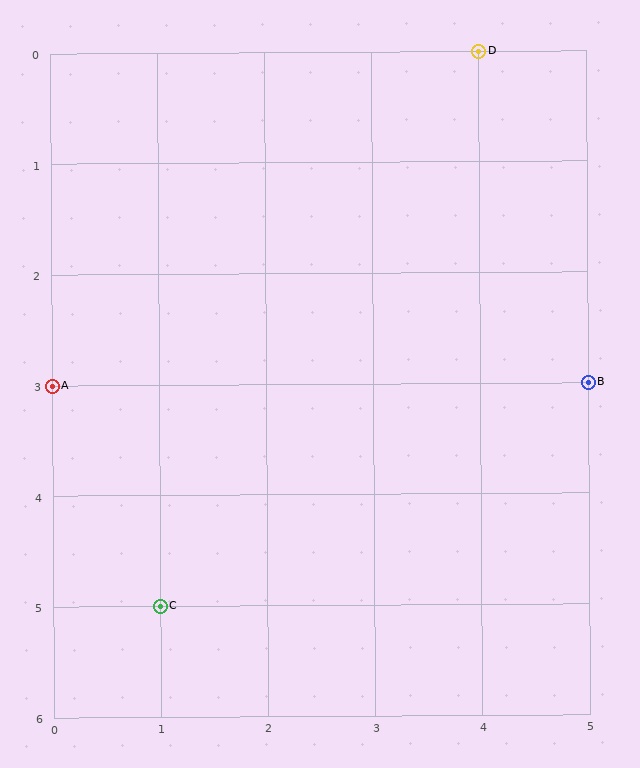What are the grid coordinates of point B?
Point B is at grid coordinates (5, 3).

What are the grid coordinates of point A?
Point A is at grid coordinates (0, 3).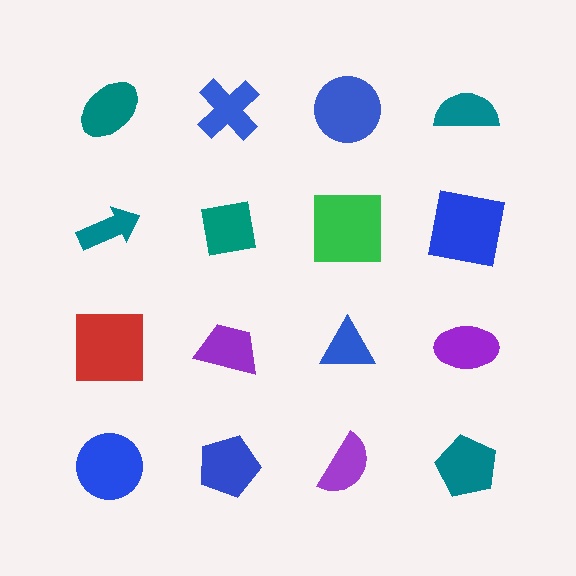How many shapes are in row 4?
4 shapes.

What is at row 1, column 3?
A blue circle.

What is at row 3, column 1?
A red square.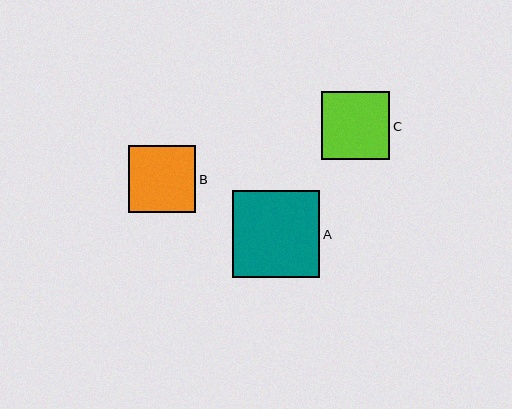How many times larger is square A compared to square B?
Square A is approximately 1.3 times the size of square B.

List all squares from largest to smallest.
From largest to smallest: A, C, B.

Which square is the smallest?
Square B is the smallest with a size of approximately 67 pixels.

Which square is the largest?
Square A is the largest with a size of approximately 87 pixels.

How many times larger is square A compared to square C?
Square A is approximately 1.3 times the size of square C.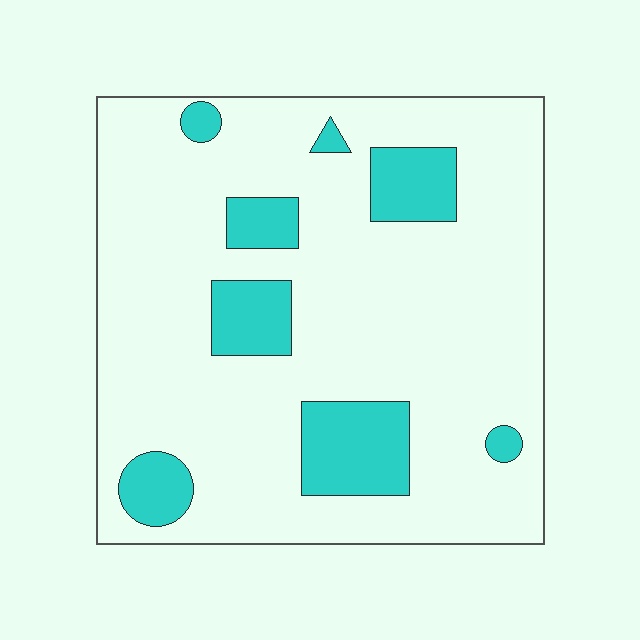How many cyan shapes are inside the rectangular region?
8.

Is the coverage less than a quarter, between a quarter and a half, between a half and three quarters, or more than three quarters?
Less than a quarter.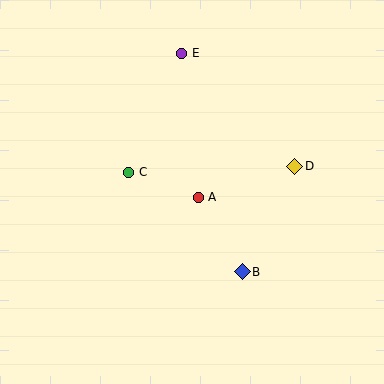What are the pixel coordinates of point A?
Point A is at (198, 197).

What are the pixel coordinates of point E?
Point E is at (182, 53).